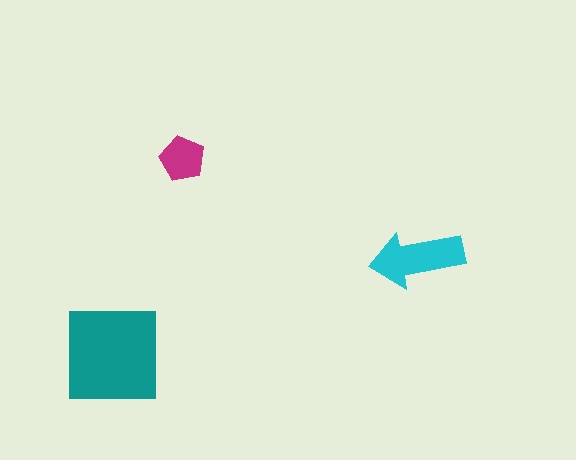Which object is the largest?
The teal square.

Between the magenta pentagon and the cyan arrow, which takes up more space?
The cyan arrow.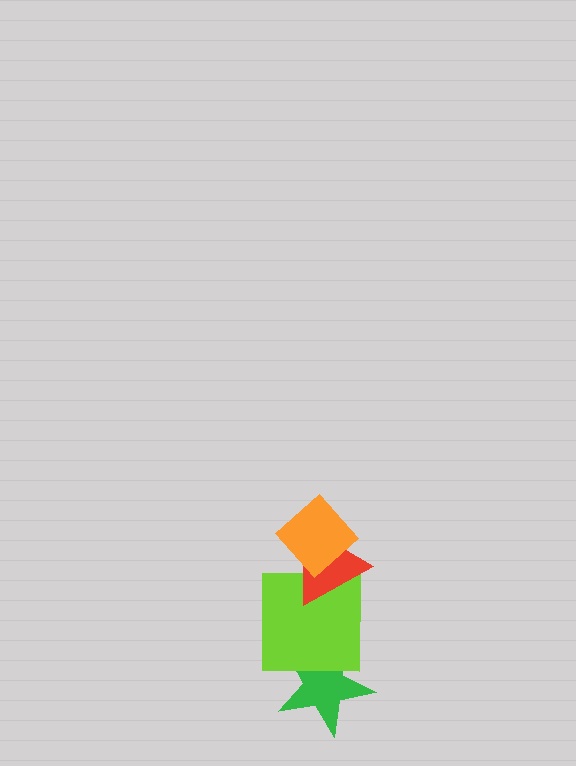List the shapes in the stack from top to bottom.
From top to bottom: the orange diamond, the red triangle, the lime square, the green star.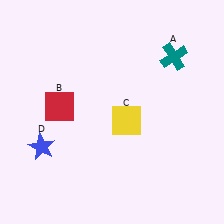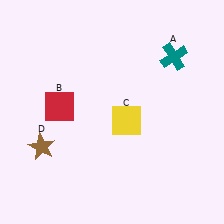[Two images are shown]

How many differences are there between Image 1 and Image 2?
There is 1 difference between the two images.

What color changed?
The star (D) changed from blue in Image 1 to brown in Image 2.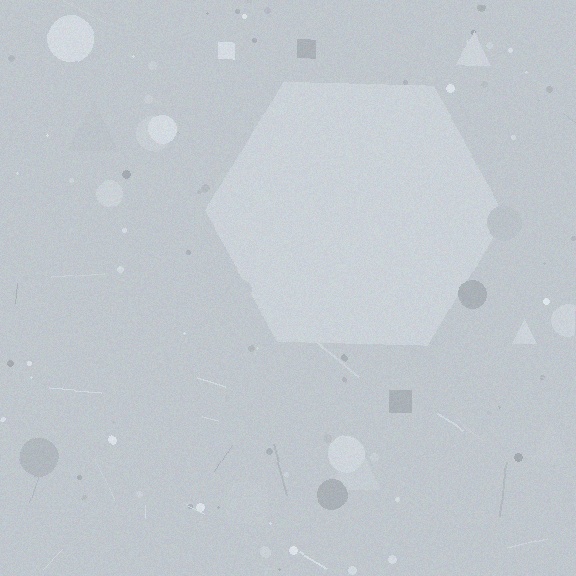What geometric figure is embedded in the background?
A hexagon is embedded in the background.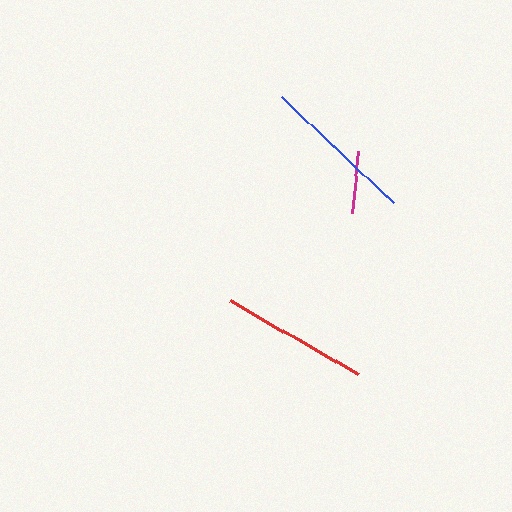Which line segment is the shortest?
The magenta line is the shortest at approximately 62 pixels.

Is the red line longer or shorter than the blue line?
The blue line is longer than the red line.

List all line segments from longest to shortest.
From longest to shortest: blue, red, magenta.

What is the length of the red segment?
The red segment is approximately 148 pixels long.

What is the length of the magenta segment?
The magenta segment is approximately 62 pixels long.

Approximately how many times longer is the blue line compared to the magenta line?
The blue line is approximately 2.5 times the length of the magenta line.